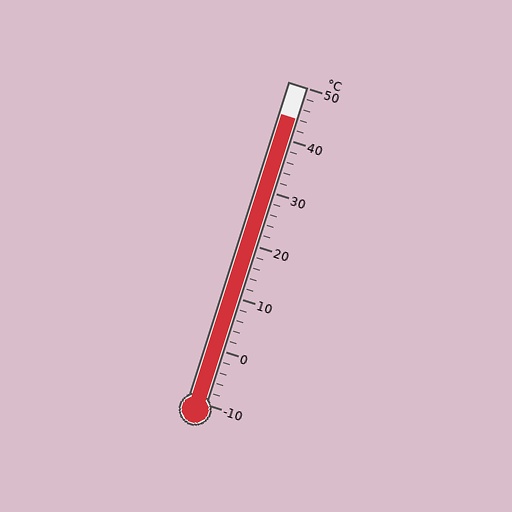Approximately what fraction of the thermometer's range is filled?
The thermometer is filled to approximately 90% of its range.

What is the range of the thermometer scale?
The thermometer scale ranges from -10°C to 50°C.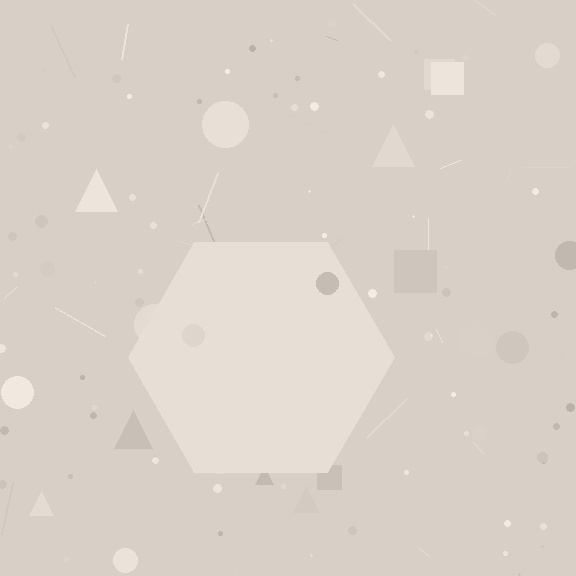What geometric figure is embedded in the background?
A hexagon is embedded in the background.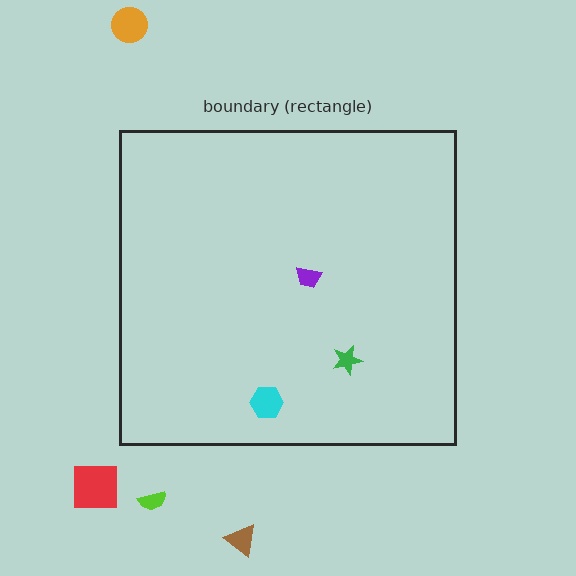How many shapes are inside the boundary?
3 inside, 4 outside.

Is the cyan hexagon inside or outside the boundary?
Inside.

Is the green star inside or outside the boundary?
Inside.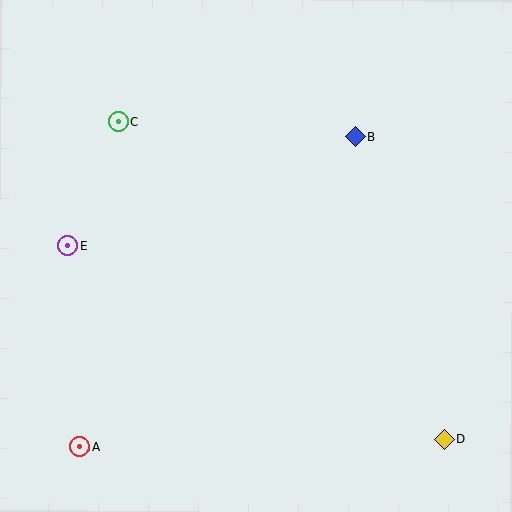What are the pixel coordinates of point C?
Point C is at (118, 121).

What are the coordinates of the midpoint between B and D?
The midpoint between B and D is at (400, 288).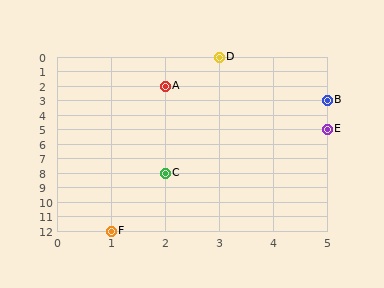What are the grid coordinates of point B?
Point B is at grid coordinates (5, 3).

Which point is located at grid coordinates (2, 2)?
Point A is at (2, 2).